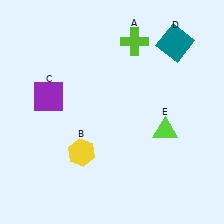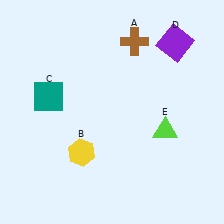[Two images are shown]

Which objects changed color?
A changed from lime to brown. C changed from purple to teal. D changed from teal to purple.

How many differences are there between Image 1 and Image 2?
There are 3 differences between the two images.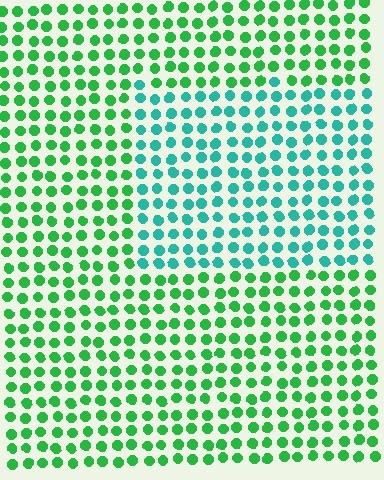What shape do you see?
I see a rectangle.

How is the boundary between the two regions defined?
The boundary is defined purely by a slight shift in hue (about 40 degrees). Spacing, size, and orientation are identical on both sides.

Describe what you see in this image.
The image is filled with small green elements in a uniform arrangement. A rectangle-shaped region is visible where the elements are tinted to a slightly different hue, forming a subtle color boundary.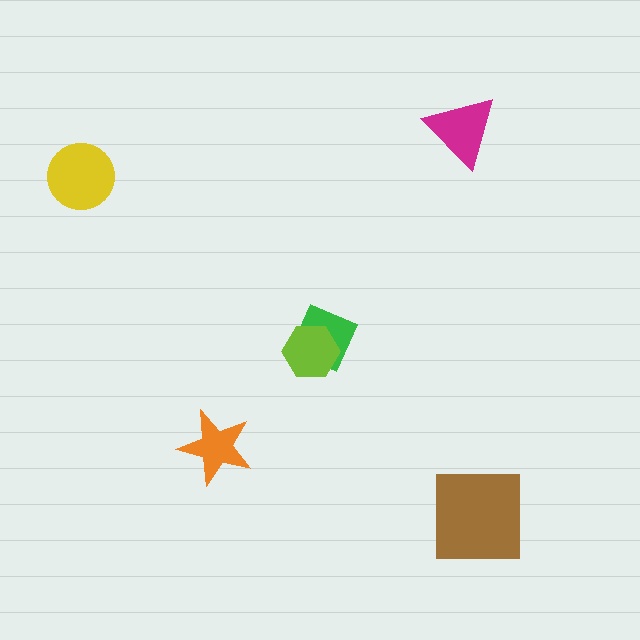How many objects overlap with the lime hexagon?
1 object overlaps with the lime hexagon.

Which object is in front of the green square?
The lime hexagon is in front of the green square.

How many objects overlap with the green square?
1 object overlaps with the green square.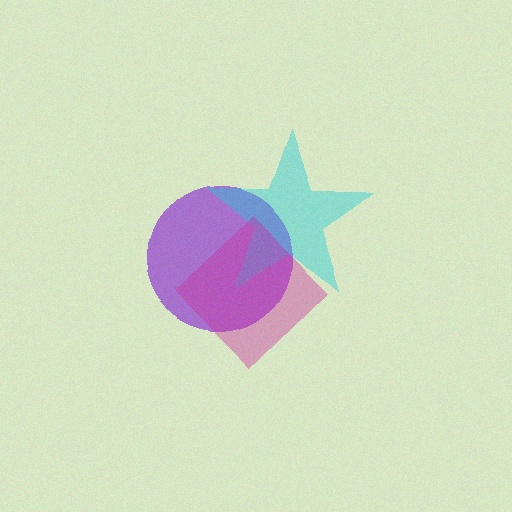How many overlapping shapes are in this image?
There are 3 overlapping shapes in the image.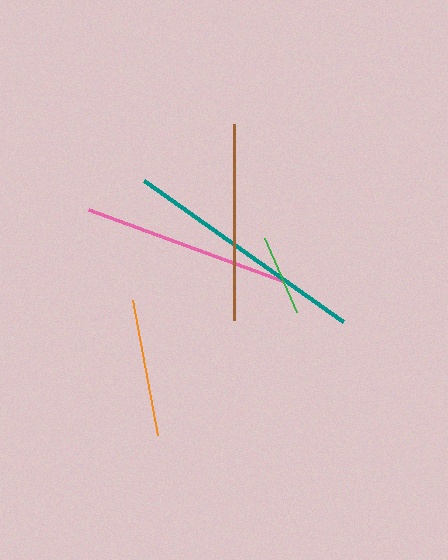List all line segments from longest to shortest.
From longest to shortest: teal, pink, brown, orange, green.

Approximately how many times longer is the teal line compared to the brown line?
The teal line is approximately 1.2 times the length of the brown line.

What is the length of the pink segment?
The pink segment is approximately 209 pixels long.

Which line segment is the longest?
The teal line is the longest at approximately 244 pixels.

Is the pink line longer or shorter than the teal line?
The teal line is longer than the pink line.